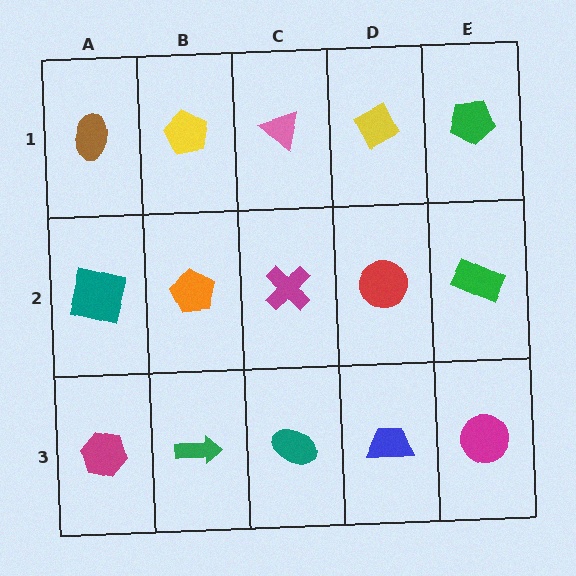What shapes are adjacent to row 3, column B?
An orange pentagon (row 2, column B), a magenta hexagon (row 3, column A), a teal ellipse (row 3, column C).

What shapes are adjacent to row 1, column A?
A teal square (row 2, column A), a yellow pentagon (row 1, column B).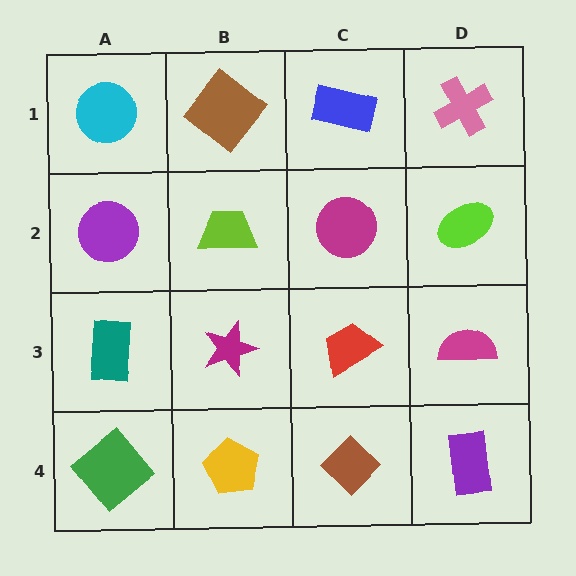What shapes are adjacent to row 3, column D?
A lime ellipse (row 2, column D), a purple rectangle (row 4, column D), a red trapezoid (row 3, column C).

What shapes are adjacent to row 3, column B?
A lime trapezoid (row 2, column B), a yellow pentagon (row 4, column B), a teal rectangle (row 3, column A), a red trapezoid (row 3, column C).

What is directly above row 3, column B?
A lime trapezoid.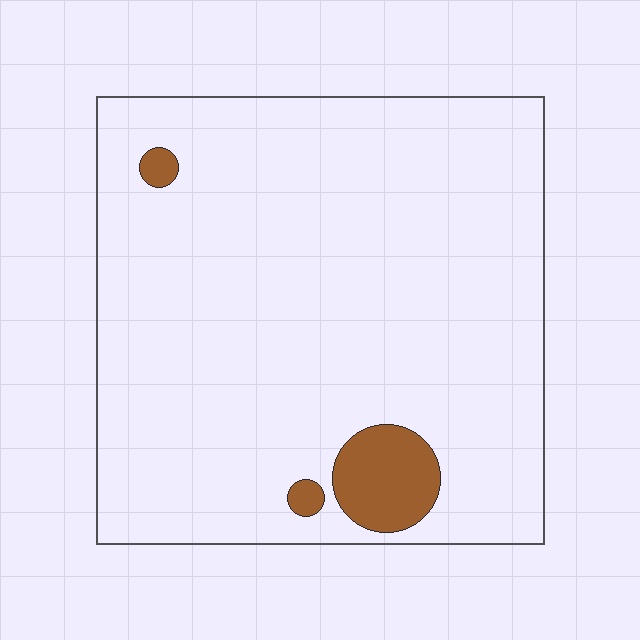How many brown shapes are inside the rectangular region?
3.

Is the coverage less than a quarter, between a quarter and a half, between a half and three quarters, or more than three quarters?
Less than a quarter.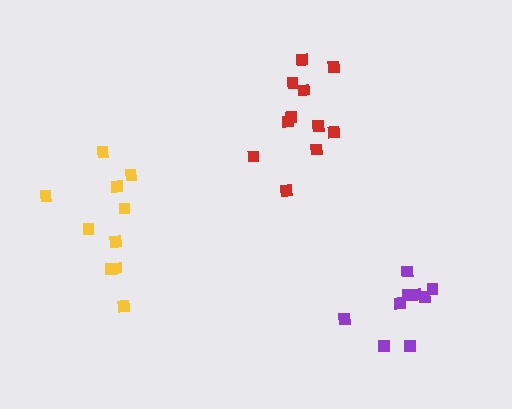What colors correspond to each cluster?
The clusters are colored: red, purple, yellow.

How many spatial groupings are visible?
There are 3 spatial groupings.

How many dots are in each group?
Group 1: 11 dots, Group 2: 9 dots, Group 3: 10 dots (30 total).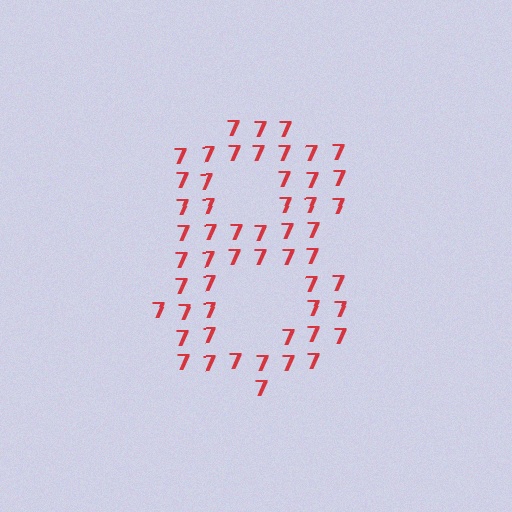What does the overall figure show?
The overall figure shows the digit 8.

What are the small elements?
The small elements are digit 7's.